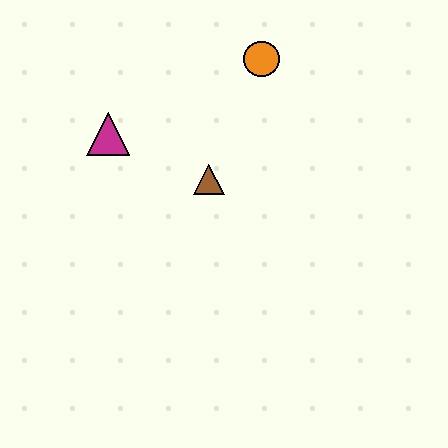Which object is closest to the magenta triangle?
The brown triangle is closest to the magenta triangle.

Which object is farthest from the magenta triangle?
The orange circle is farthest from the magenta triangle.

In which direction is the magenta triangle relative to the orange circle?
The magenta triangle is to the left of the orange circle.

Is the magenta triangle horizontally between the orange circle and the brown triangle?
No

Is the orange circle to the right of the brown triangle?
Yes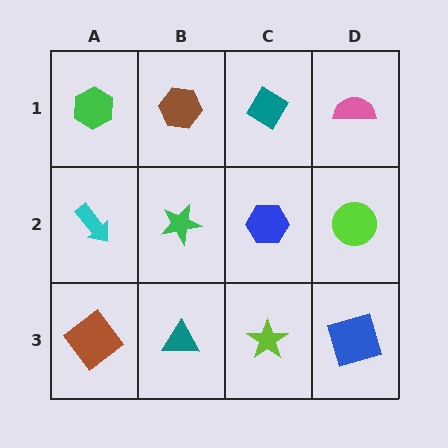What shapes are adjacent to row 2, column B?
A brown hexagon (row 1, column B), a teal triangle (row 3, column B), a cyan arrow (row 2, column A), a blue hexagon (row 2, column C).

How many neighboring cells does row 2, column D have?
3.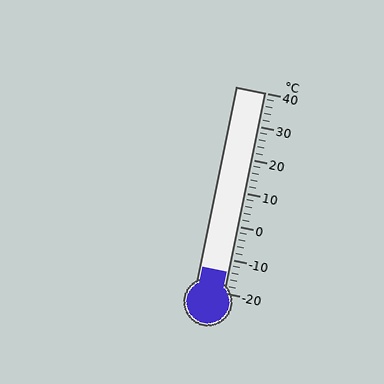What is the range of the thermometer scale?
The thermometer scale ranges from -20°C to 40°C.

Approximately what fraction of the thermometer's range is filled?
The thermometer is filled to approximately 10% of its range.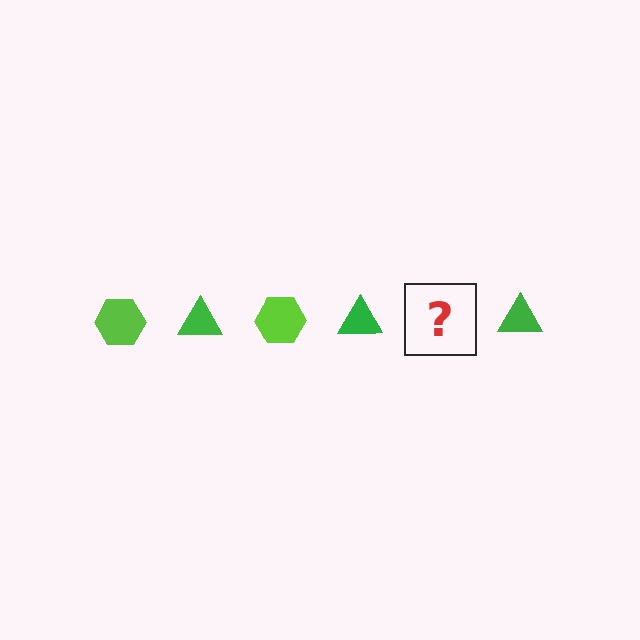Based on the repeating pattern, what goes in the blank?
The blank should be a lime hexagon.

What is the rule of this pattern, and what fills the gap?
The rule is that the pattern alternates between lime hexagon and green triangle. The gap should be filled with a lime hexagon.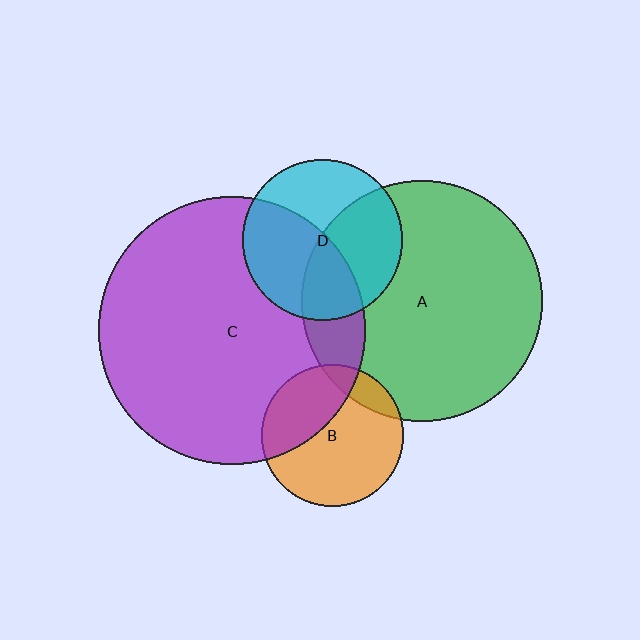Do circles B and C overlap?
Yes.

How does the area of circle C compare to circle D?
Approximately 2.8 times.